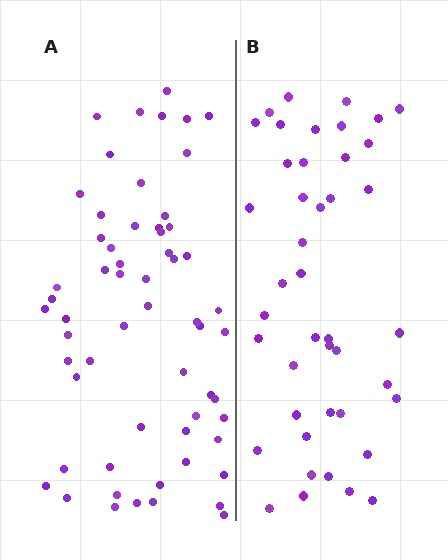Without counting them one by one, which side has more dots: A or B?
Region A (the left region) has more dots.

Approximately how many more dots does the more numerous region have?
Region A has approximately 15 more dots than region B.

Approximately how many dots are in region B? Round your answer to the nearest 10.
About 40 dots. (The exact count is 43, which rounds to 40.)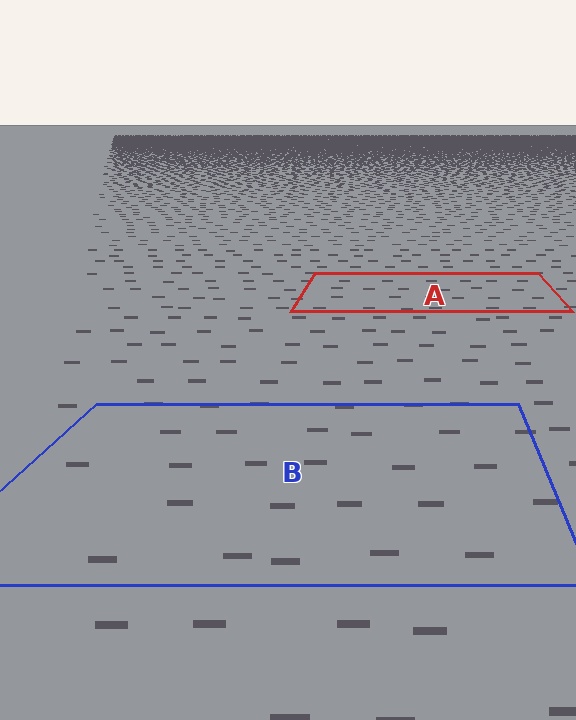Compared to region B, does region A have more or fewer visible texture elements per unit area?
Region A has more texture elements per unit area — they are packed more densely because it is farther away.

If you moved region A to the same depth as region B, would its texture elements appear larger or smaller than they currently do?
They would appear larger. At a closer depth, the same texture elements are projected at a bigger on-screen size.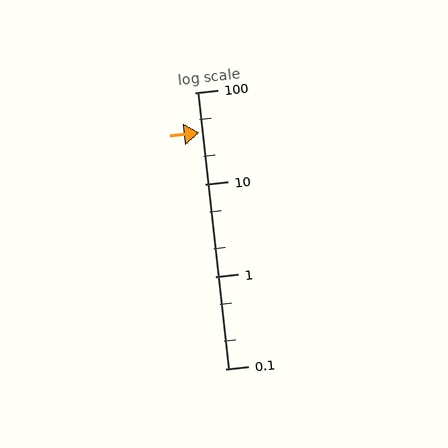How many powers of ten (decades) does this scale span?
The scale spans 3 decades, from 0.1 to 100.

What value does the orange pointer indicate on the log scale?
The pointer indicates approximately 37.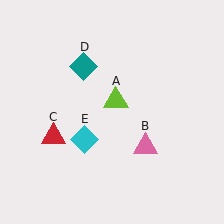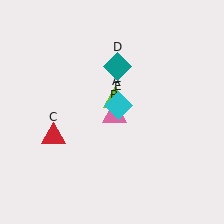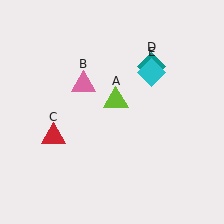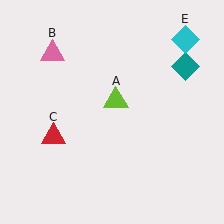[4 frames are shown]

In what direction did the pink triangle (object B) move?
The pink triangle (object B) moved up and to the left.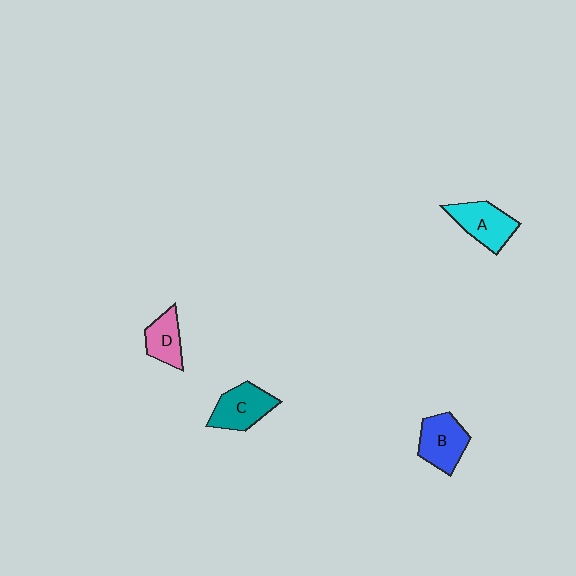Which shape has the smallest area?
Shape D (pink).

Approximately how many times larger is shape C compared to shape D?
Approximately 1.3 times.